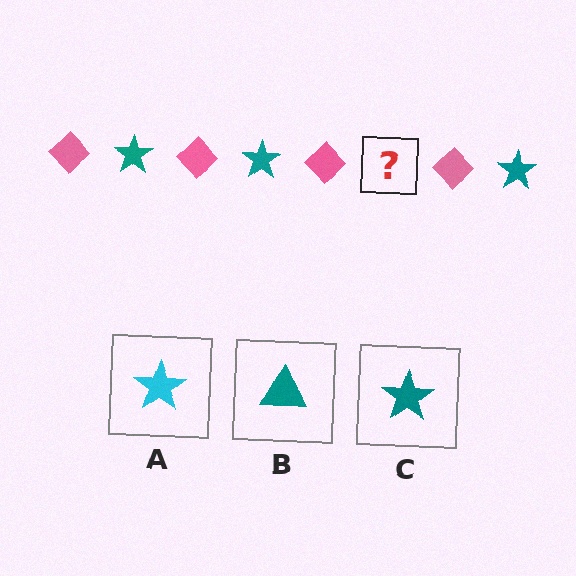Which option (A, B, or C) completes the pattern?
C.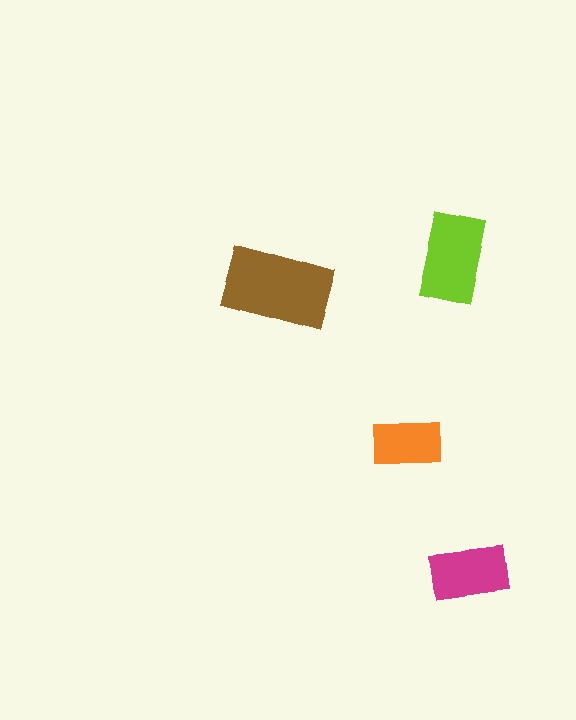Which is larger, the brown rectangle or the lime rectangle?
The brown one.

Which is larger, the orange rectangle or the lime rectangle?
The lime one.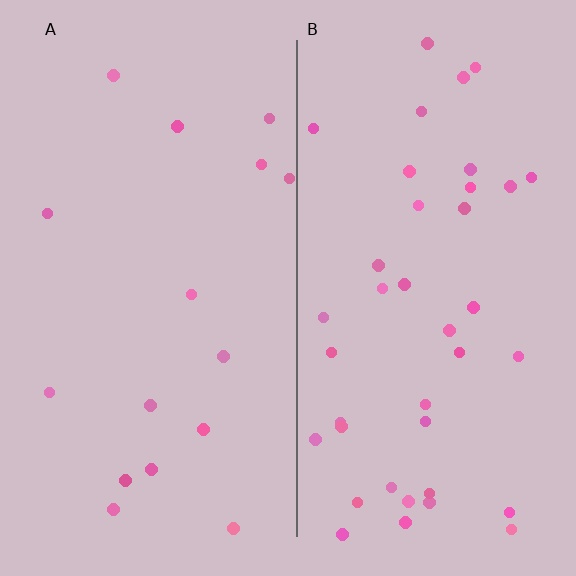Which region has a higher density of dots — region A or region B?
B (the right).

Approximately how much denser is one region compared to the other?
Approximately 2.6× — region B over region A.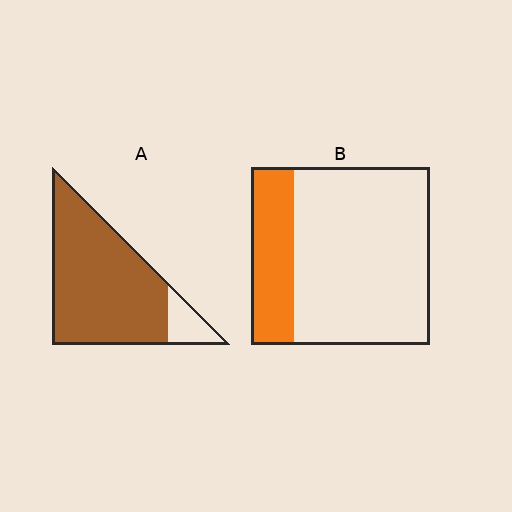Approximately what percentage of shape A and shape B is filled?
A is approximately 90% and B is approximately 25%.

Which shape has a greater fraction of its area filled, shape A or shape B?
Shape A.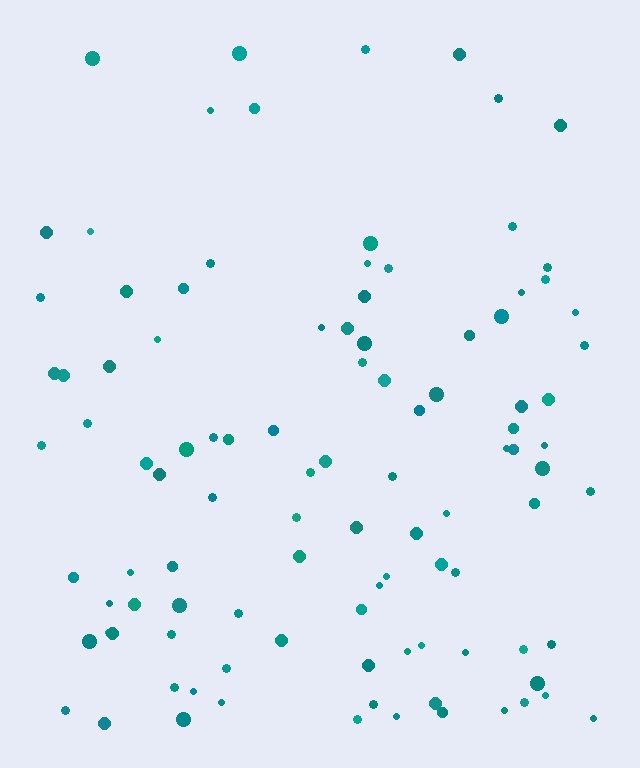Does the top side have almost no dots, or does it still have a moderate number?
Still a moderate number, just noticeably fewer than the bottom.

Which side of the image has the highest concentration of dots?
The bottom.